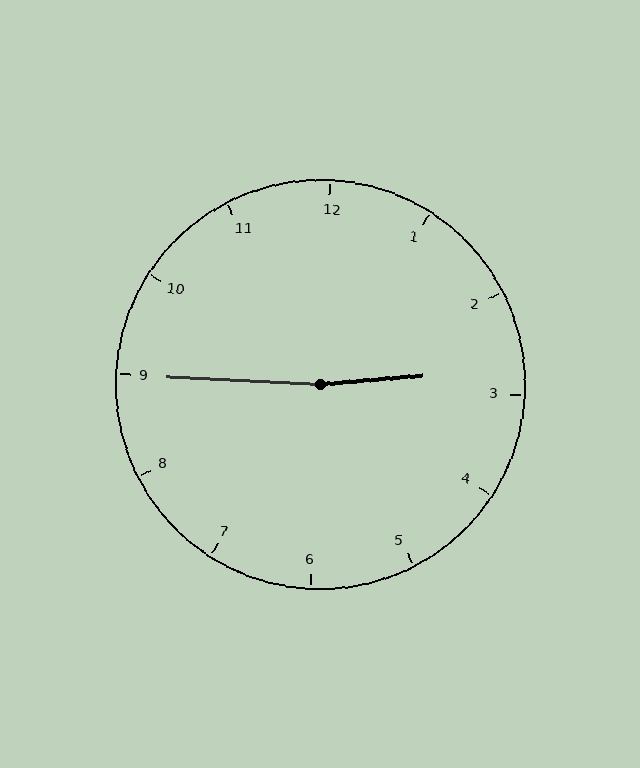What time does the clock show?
2:45.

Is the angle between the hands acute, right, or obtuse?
It is obtuse.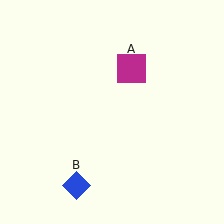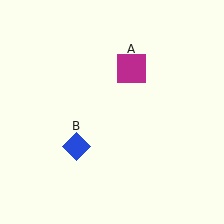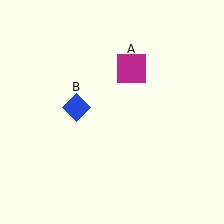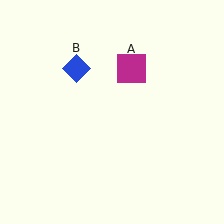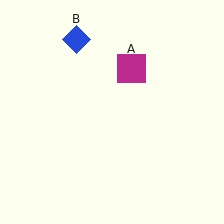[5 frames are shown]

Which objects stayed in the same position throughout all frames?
Magenta square (object A) remained stationary.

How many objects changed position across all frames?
1 object changed position: blue diamond (object B).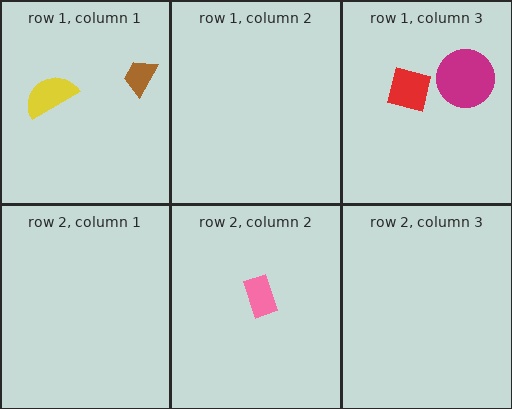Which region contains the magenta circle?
The row 1, column 3 region.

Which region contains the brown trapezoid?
The row 1, column 1 region.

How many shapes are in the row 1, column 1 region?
2.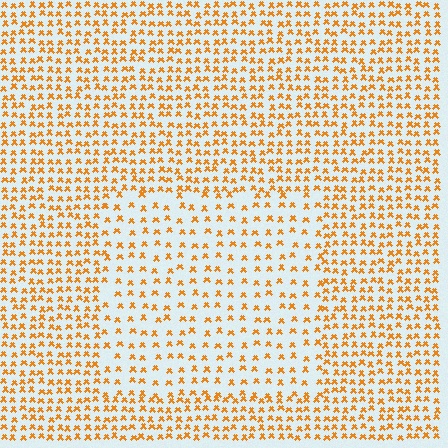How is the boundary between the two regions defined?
The boundary is defined by a change in element density (approximately 1.9x ratio). All elements are the same color, size, and shape.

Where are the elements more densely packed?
The elements are more densely packed outside the rectangle boundary.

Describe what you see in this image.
The image contains small orange elements arranged at two different densities. A rectangle-shaped region is visible where the elements are less densely packed than the surrounding area.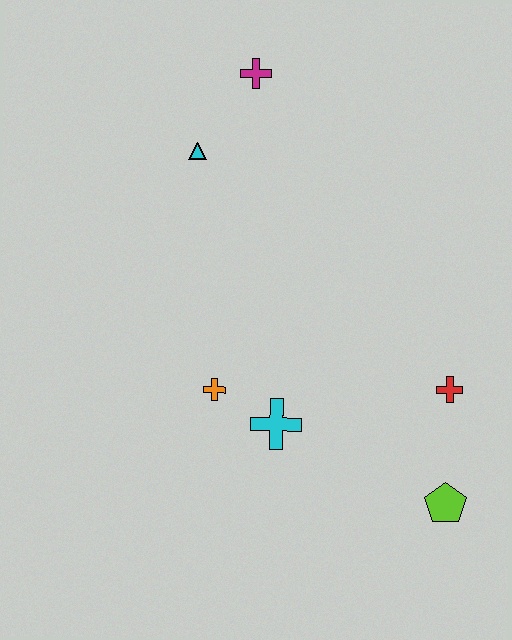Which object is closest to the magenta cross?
The cyan triangle is closest to the magenta cross.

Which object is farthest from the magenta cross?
The lime pentagon is farthest from the magenta cross.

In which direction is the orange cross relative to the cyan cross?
The orange cross is to the left of the cyan cross.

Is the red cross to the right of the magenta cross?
Yes